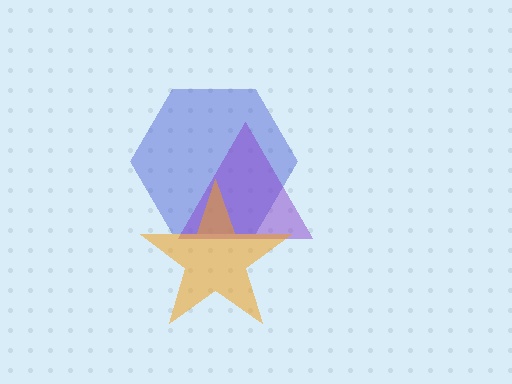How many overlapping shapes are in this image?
There are 3 overlapping shapes in the image.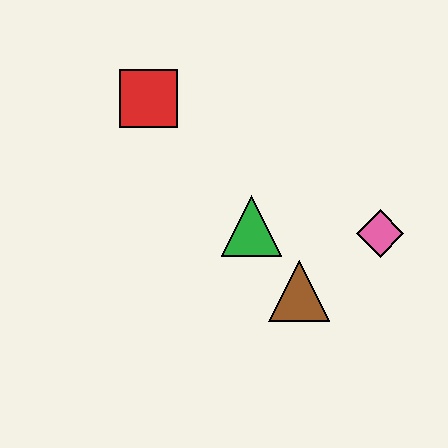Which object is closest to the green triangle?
The brown triangle is closest to the green triangle.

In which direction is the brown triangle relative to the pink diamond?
The brown triangle is to the left of the pink diamond.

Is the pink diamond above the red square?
No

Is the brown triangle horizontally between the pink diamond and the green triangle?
Yes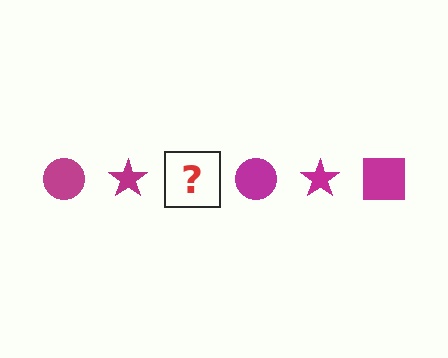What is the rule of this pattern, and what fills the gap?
The rule is that the pattern cycles through circle, star, square shapes in magenta. The gap should be filled with a magenta square.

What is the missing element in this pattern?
The missing element is a magenta square.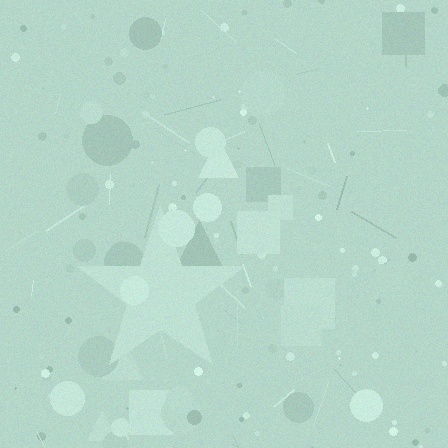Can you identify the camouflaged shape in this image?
The camouflaged shape is a star.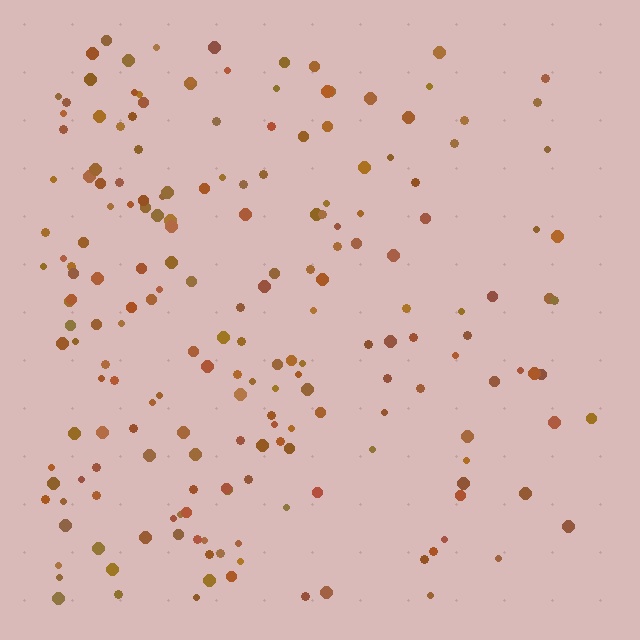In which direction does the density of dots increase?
From right to left, with the left side densest.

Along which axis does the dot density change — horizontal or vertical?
Horizontal.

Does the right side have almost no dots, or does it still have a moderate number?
Still a moderate number, just noticeably fewer than the left.